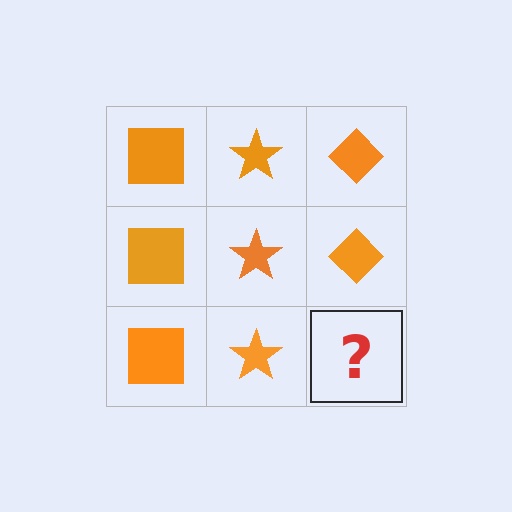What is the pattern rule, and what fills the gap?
The rule is that each column has a consistent shape. The gap should be filled with an orange diamond.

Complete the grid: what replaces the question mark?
The question mark should be replaced with an orange diamond.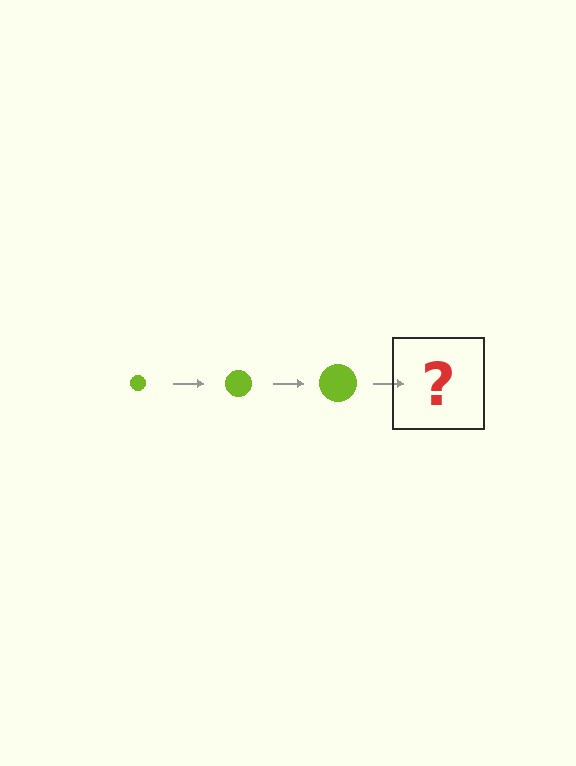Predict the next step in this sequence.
The next step is a lime circle, larger than the previous one.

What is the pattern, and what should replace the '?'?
The pattern is that the circle gets progressively larger each step. The '?' should be a lime circle, larger than the previous one.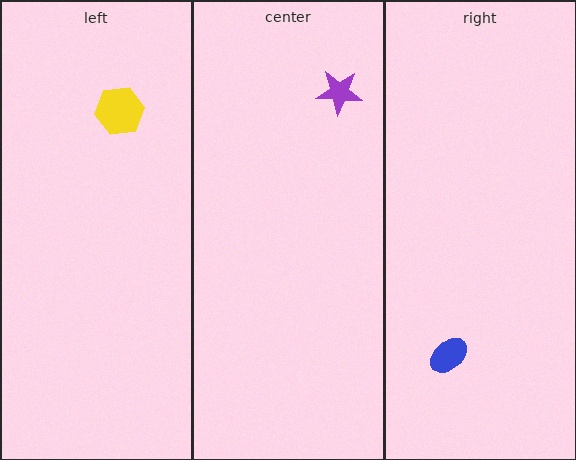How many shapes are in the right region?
1.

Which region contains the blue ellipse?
The right region.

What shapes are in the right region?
The blue ellipse.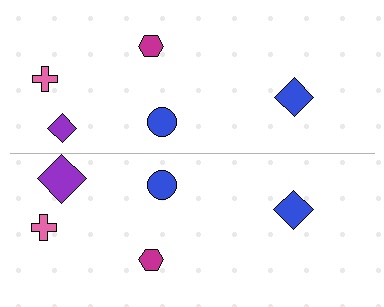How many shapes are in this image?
There are 10 shapes in this image.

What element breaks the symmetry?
The purple diamond on the bottom side has a different size than its mirror counterpart.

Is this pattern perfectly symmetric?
No, the pattern is not perfectly symmetric. The purple diamond on the bottom side has a different size than its mirror counterpart.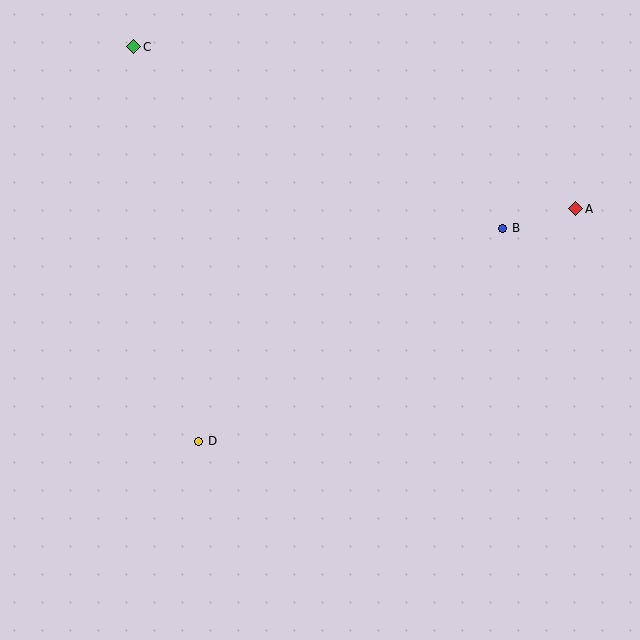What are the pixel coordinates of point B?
Point B is at (503, 228).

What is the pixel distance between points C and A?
The distance between C and A is 471 pixels.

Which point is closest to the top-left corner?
Point C is closest to the top-left corner.